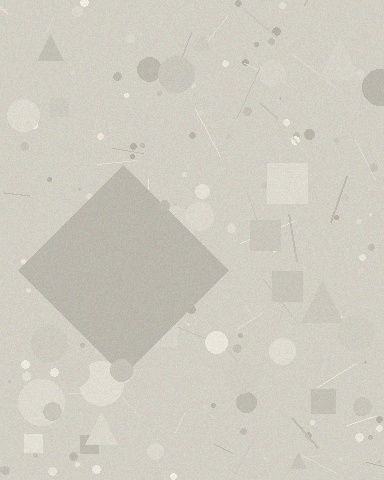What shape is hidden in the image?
A diamond is hidden in the image.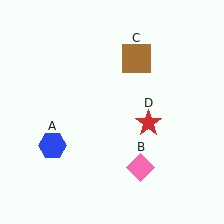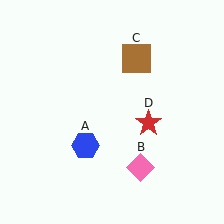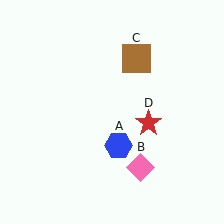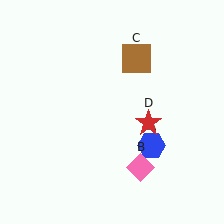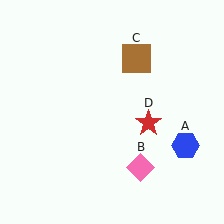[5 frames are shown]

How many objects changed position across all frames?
1 object changed position: blue hexagon (object A).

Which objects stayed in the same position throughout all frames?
Pink diamond (object B) and brown square (object C) and red star (object D) remained stationary.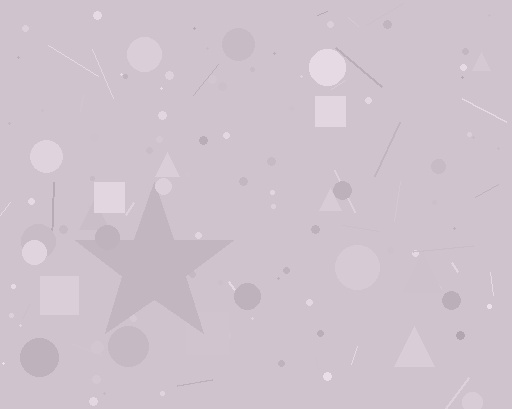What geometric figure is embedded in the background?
A star is embedded in the background.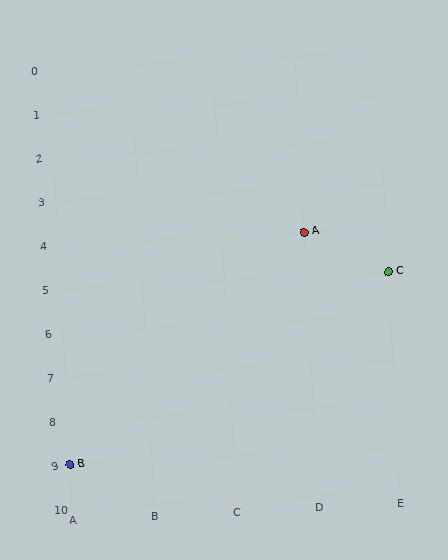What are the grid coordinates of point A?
Point A is at grid coordinates (D, 4).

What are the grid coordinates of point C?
Point C is at grid coordinates (E, 5).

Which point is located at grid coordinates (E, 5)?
Point C is at (E, 5).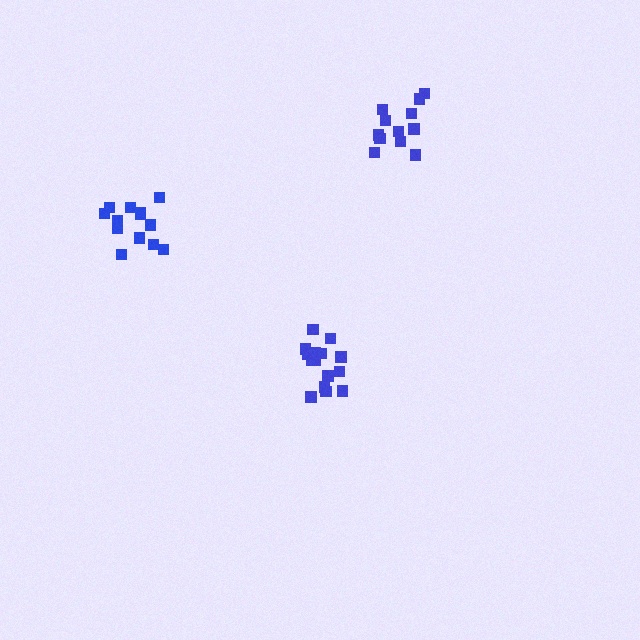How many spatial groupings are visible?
There are 3 spatial groupings.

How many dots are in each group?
Group 1: 15 dots, Group 2: 12 dots, Group 3: 13 dots (40 total).